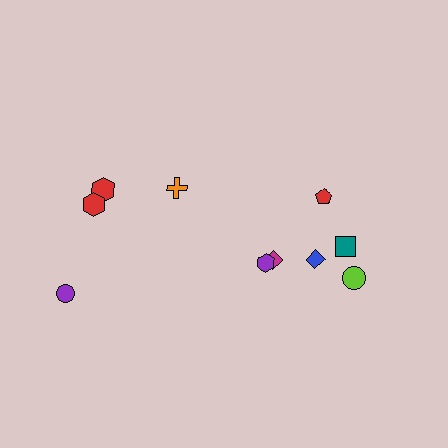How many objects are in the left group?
There are 4 objects.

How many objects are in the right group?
There are 6 objects.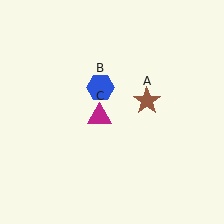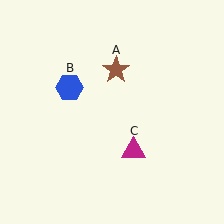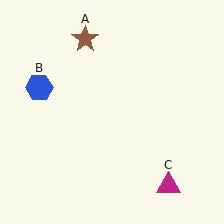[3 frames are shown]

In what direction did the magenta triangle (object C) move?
The magenta triangle (object C) moved down and to the right.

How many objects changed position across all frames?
3 objects changed position: brown star (object A), blue hexagon (object B), magenta triangle (object C).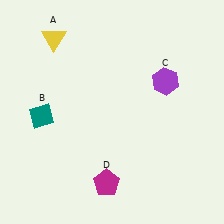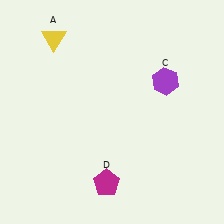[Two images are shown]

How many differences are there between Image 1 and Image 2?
There is 1 difference between the two images.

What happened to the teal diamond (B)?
The teal diamond (B) was removed in Image 2. It was in the bottom-left area of Image 1.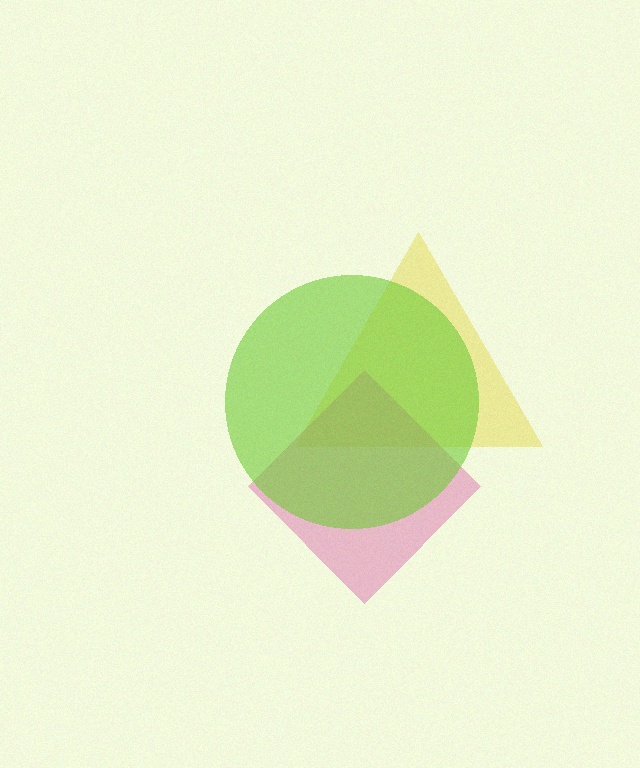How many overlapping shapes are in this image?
There are 3 overlapping shapes in the image.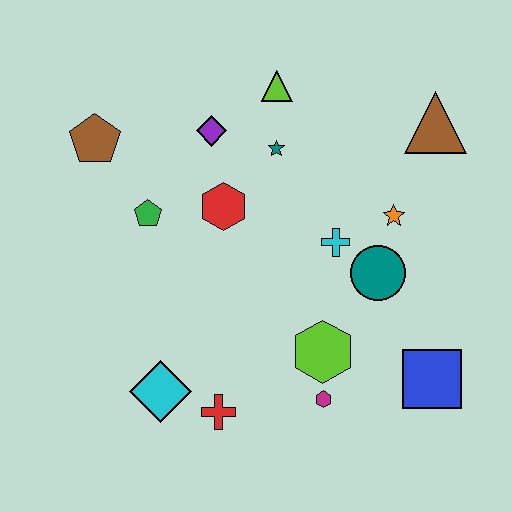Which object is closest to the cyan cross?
The teal circle is closest to the cyan cross.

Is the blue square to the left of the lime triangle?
No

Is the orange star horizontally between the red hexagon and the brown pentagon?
No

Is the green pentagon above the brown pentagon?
No